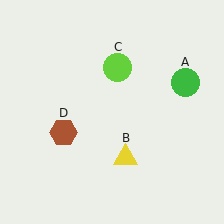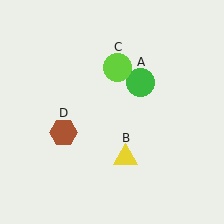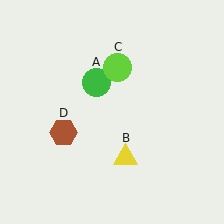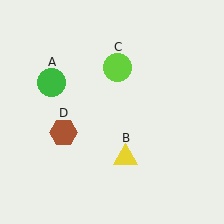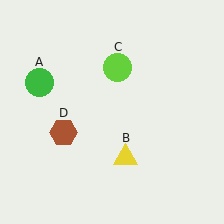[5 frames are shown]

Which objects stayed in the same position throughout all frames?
Yellow triangle (object B) and lime circle (object C) and brown hexagon (object D) remained stationary.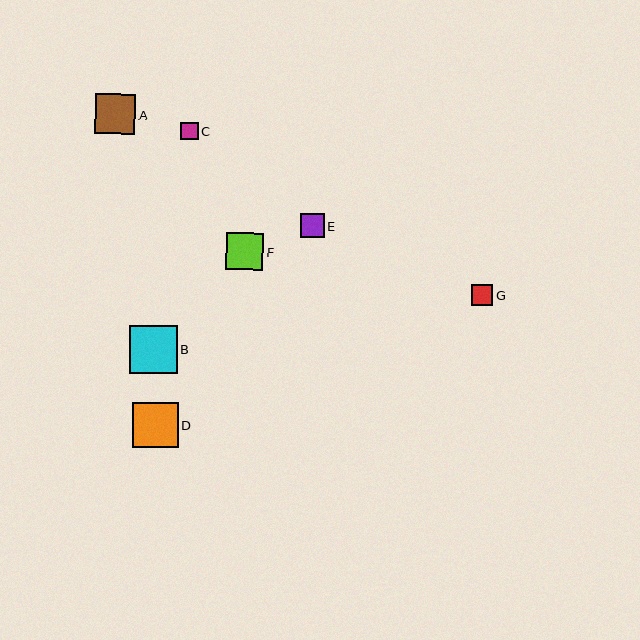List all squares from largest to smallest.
From largest to smallest: B, D, A, F, E, G, C.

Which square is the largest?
Square B is the largest with a size of approximately 48 pixels.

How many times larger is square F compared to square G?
Square F is approximately 1.8 times the size of square G.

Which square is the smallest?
Square C is the smallest with a size of approximately 17 pixels.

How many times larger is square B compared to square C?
Square B is approximately 2.7 times the size of square C.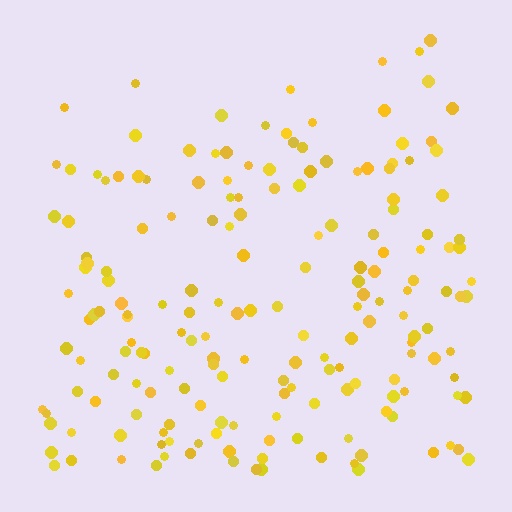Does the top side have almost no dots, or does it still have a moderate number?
Still a moderate number, just noticeably fewer than the bottom.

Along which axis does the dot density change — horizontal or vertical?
Vertical.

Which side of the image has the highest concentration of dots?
The bottom.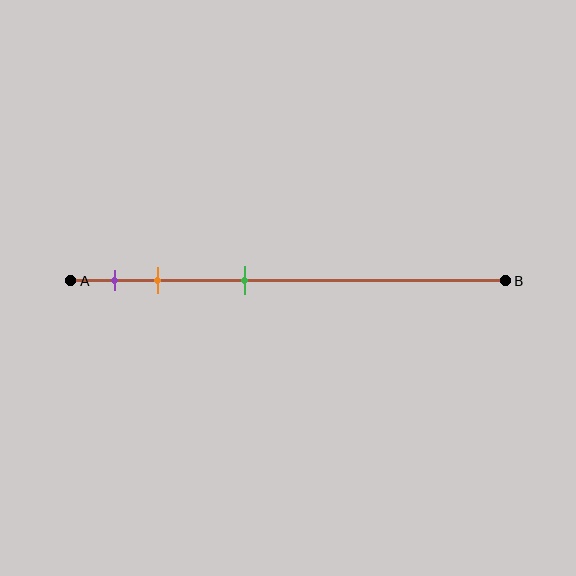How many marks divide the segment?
There are 3 marks dividing the segment.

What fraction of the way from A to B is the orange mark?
The orange mark is approximately 20% (0.2) of the way from A to B.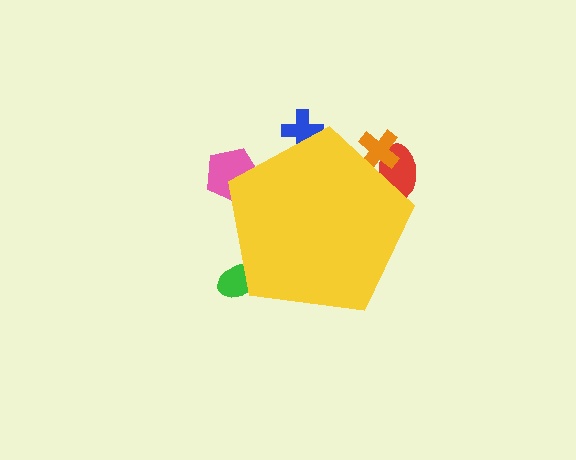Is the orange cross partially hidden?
Yes, the orange cross is partially hidden behind the yellow pentagon.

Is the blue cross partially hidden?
Yes, the blue cross is partially hidden behind the yellow pentagon.